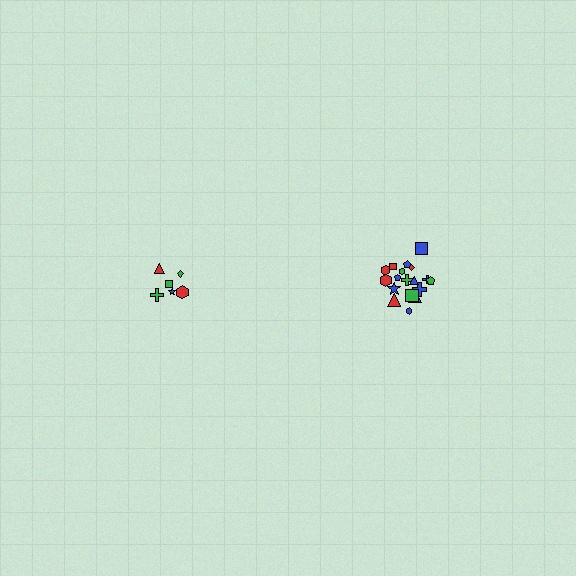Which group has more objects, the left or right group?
The right group.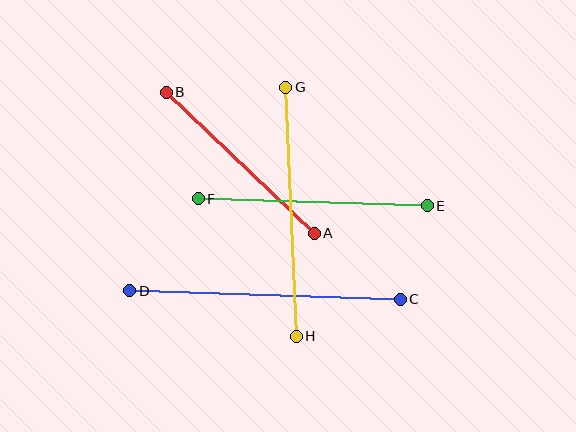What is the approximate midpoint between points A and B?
The midpoint is at approximately (240, 163) pixels.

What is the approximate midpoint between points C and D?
The midpoint is at approximately (265, 295) pixels.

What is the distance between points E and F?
The distance is approximately 229 pixels.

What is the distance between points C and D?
The distance is approximately 271 pixels.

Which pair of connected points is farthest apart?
Points C and D are farthest apart.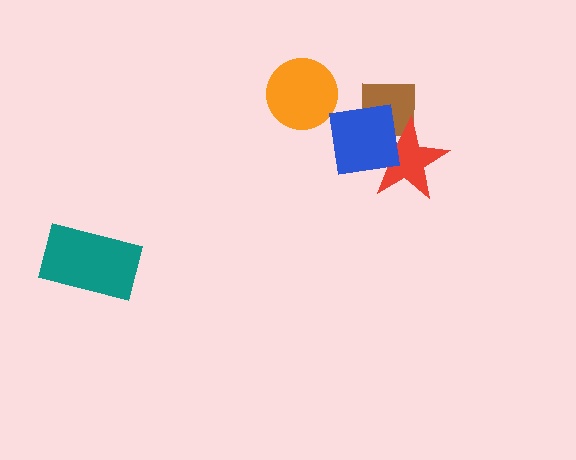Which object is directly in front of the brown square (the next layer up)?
The red star is directly in front of the brown square.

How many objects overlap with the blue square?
2 objects overlap with the blue square.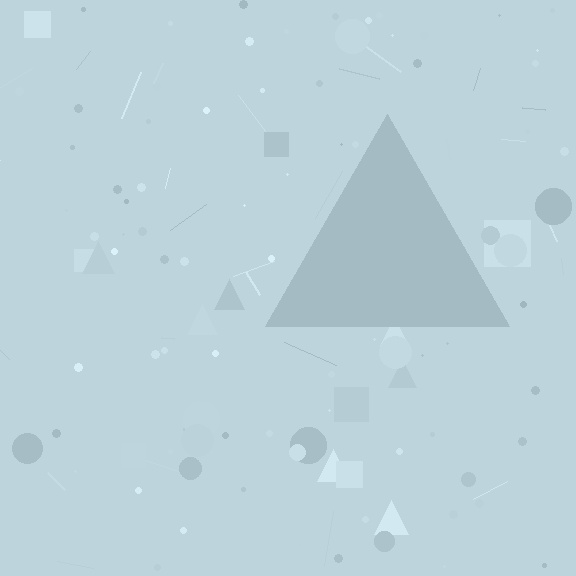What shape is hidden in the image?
A triangle is hidden in the image.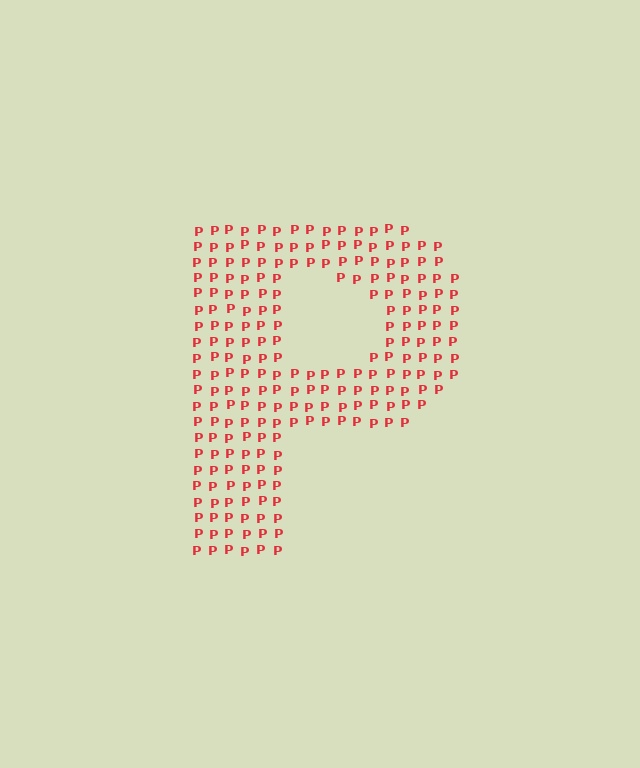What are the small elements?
The small elements are letter P's.